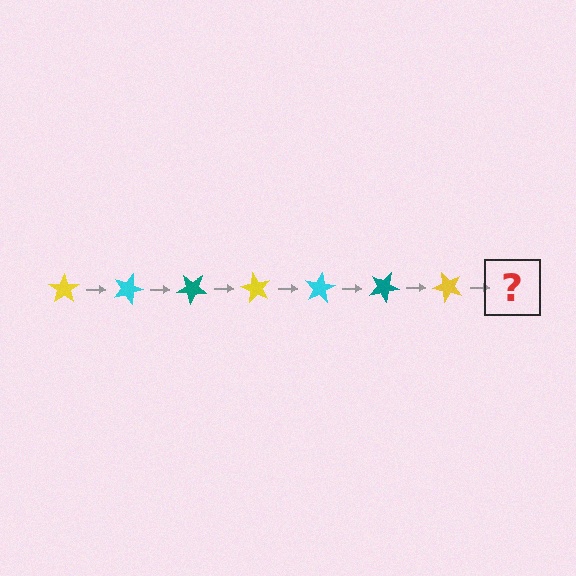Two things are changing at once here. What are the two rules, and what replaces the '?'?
The two rules are that it rotates 20 degrees each step and the color cycles through yellow, cyan, and teal. The '?' should be a cyan star, rotated 140 degrees from the start.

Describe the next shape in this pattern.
It should be a cyan star, rotated 140 degrees from the start.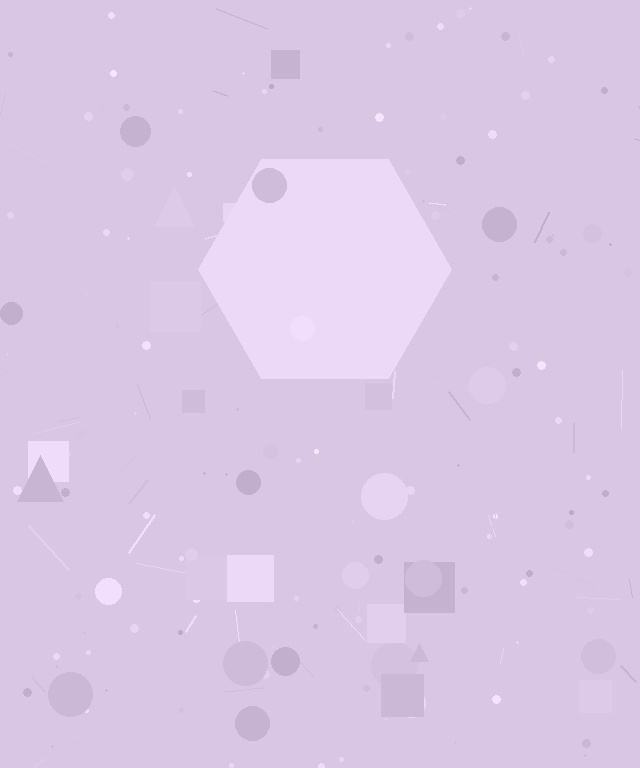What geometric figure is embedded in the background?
A hexagon is embedded in the background.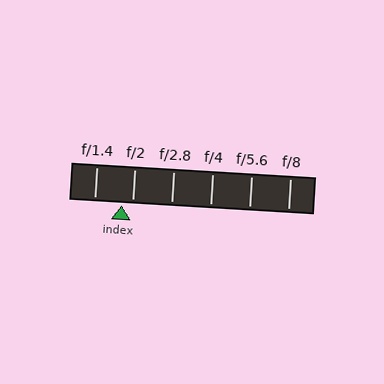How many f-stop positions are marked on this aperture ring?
There are 6 f-stop positions marked.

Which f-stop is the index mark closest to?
The index mark is closest to f/2.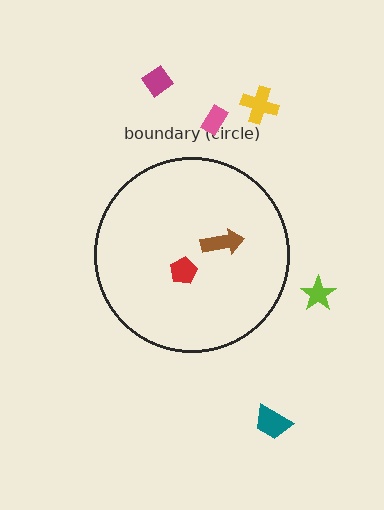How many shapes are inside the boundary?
2 inside, 5 outside.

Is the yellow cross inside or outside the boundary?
Outside.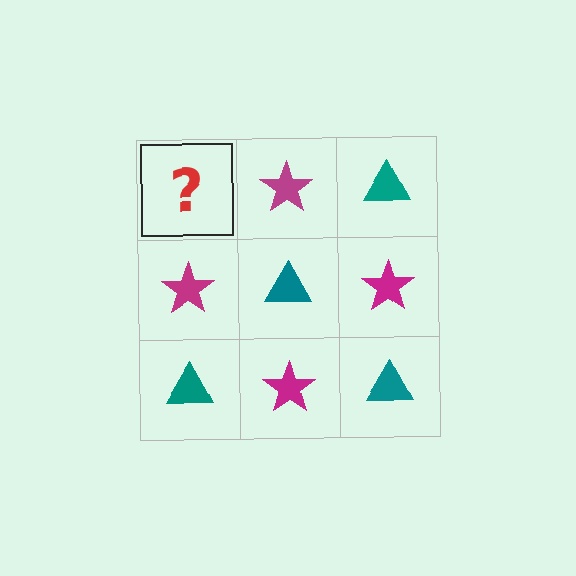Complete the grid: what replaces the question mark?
The question mark should be replaced with a teal triangle.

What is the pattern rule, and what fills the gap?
The rule is that it alternates teal triangle and magenta star in a checkerboard pattern. The gap should be filled with a teal triangle.